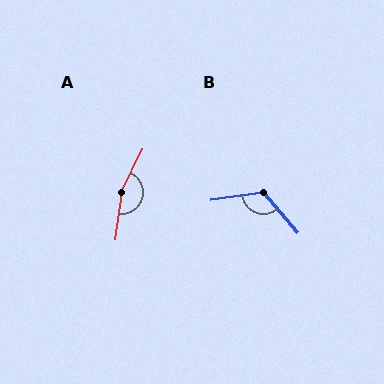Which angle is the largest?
A, at approximately 161 degrees.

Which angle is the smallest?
B, at approximately 123 degrees.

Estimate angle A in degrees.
Approximately 161 degrees.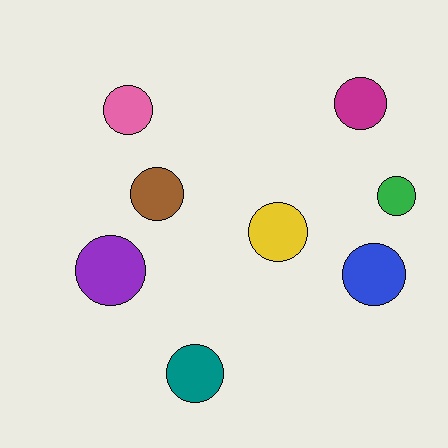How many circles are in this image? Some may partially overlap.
There are 8 circles.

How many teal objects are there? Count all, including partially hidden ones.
There is 1 teal object.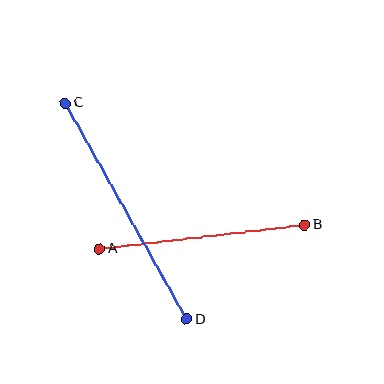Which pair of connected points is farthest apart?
Points C and D are farthest apart.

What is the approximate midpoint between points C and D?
The midpoint is at approximately (126, 211) pixels.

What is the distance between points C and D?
The distance is approximately 248 pixels.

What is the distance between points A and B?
The distance is approximately 206 pixels.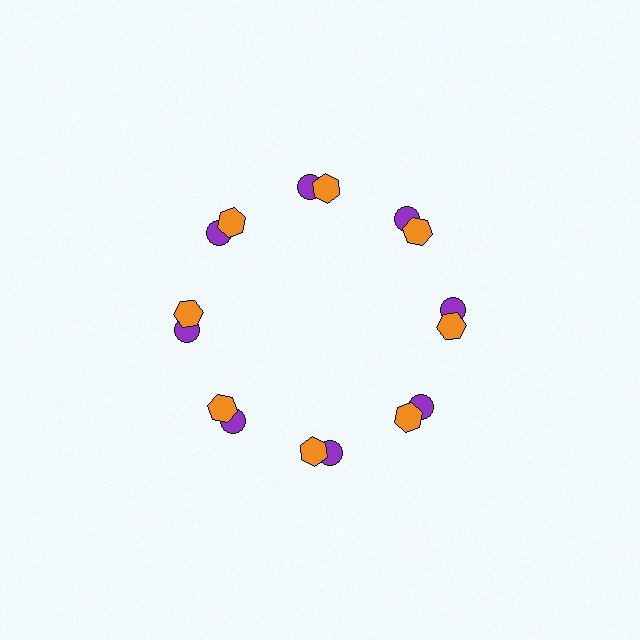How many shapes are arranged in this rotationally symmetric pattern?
There are 16 shapes, arranged in 8 groups of 2.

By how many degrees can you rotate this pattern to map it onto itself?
The pattern maps onto itself every 45 degrees of rotation.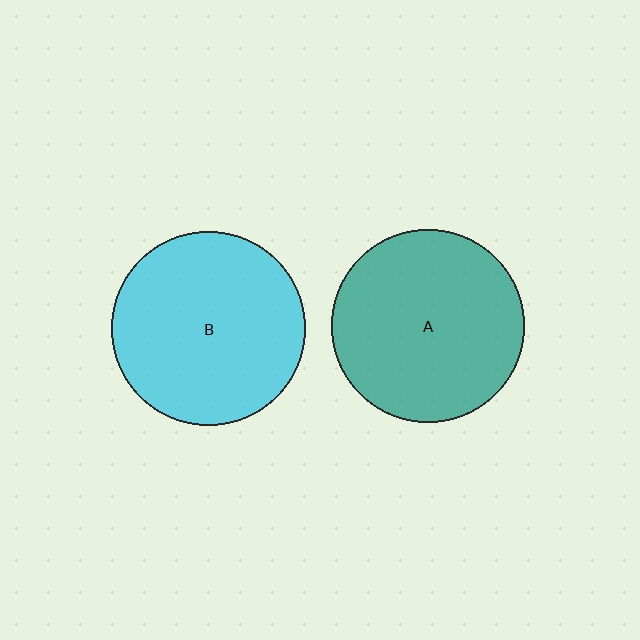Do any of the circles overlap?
No, none of the circles overlap.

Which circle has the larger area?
Circle B (cyan).